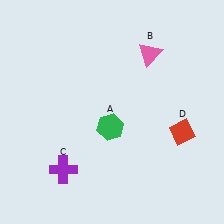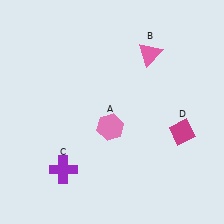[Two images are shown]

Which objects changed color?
A changed from green to pink. D changed from red to magenta.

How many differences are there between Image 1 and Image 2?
There are 2 differences between the two images.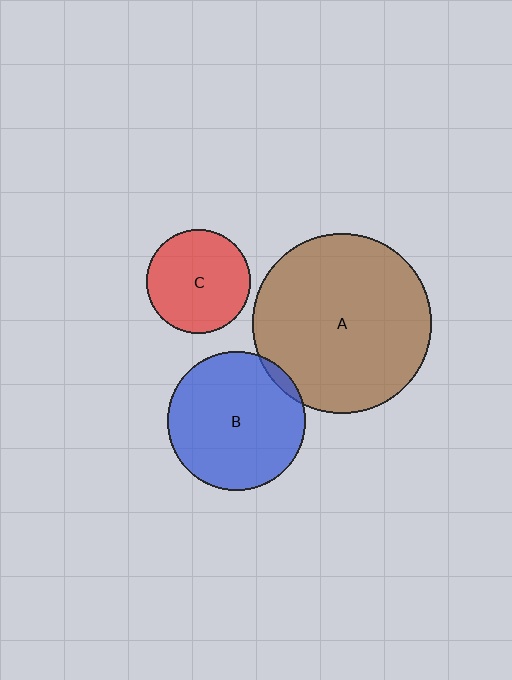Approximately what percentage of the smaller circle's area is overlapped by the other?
Approximately 5%.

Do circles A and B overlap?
Yes.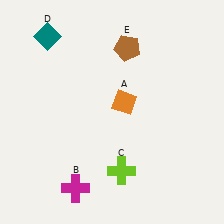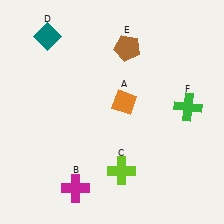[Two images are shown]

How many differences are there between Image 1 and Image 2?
There is 1 difference between the two images.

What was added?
A green cross (F) was added in Image 2.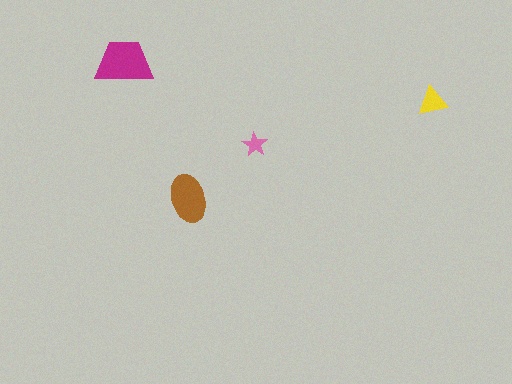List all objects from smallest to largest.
The pink star, the yellow triangle, the brown ellipse, the magenta trapezoid.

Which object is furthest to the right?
The yellow triangle is rightmost.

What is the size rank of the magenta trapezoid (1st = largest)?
1st.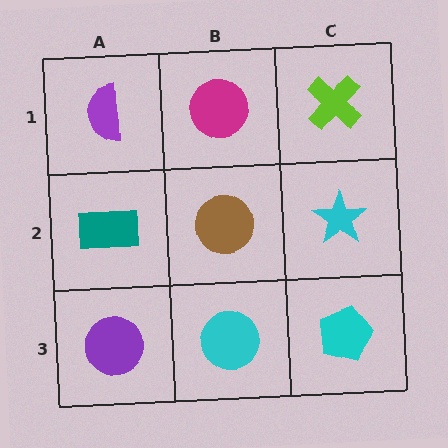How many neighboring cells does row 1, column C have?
2.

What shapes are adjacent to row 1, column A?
A teal rectangle (row 2, column A), a magenta circle (row 1, column B).